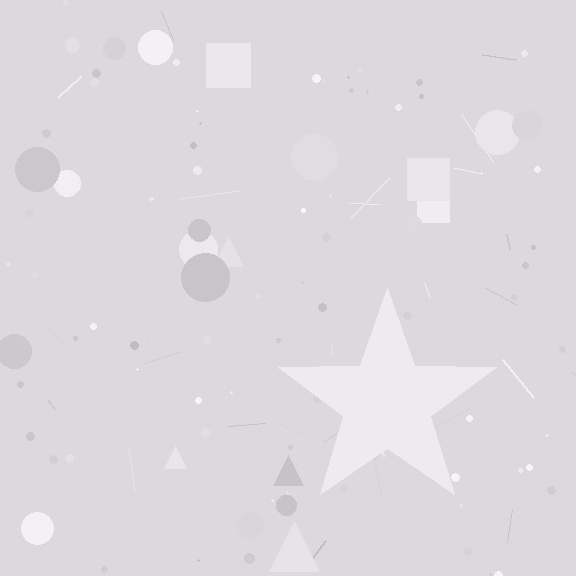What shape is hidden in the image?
A star is hidden in the image.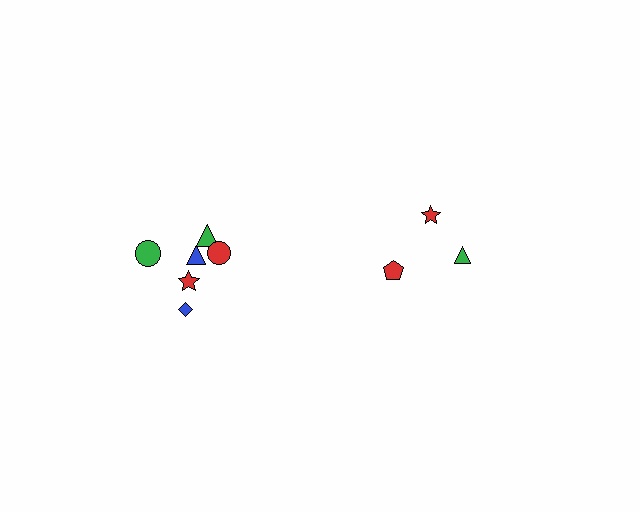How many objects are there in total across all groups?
There are 9 objects.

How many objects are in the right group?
There are 3 objects.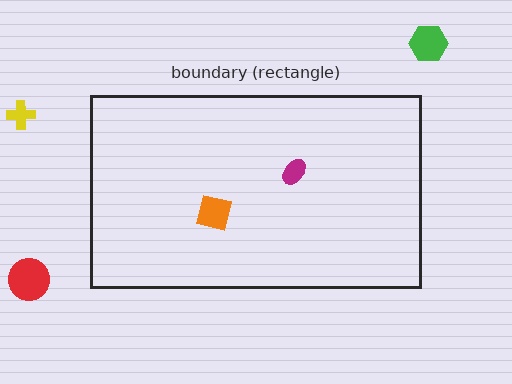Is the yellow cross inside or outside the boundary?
Outside.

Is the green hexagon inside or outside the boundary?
Outside.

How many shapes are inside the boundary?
2 inside, 3 outside.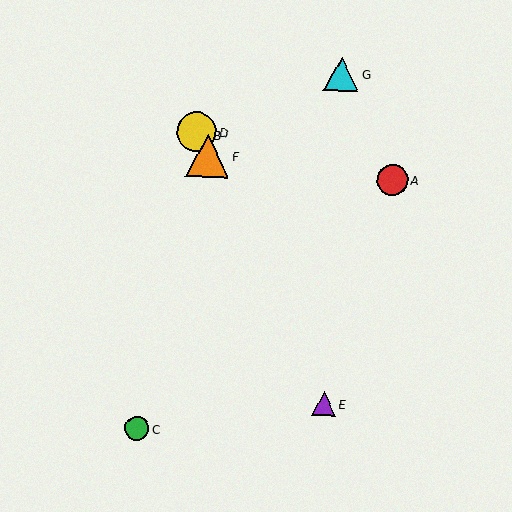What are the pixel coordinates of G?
Object G is at (341, 74).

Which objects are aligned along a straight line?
Objects B, D, E, F are aligned along a straight line.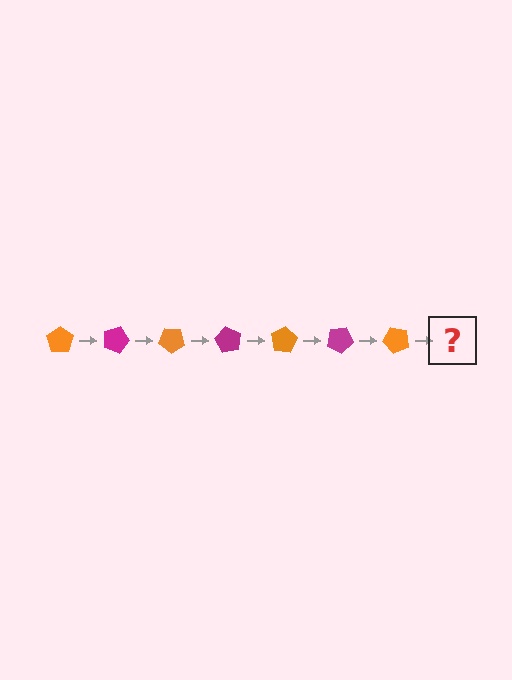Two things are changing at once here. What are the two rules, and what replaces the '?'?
The two rules are that it rotates 20 degrees each step and the color cycles through orange and magenta. The '?' should be a magenta pentagon, rotated 140 degrees from the start.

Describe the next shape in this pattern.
It should be a magenta pentagon, rotated 140 degrees from the start.